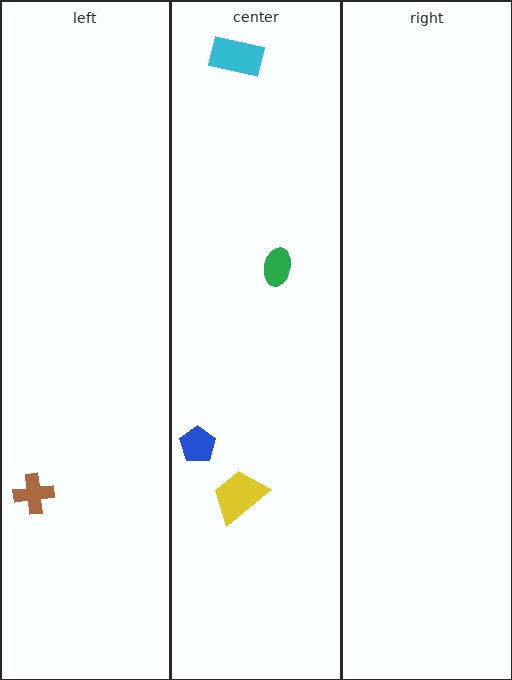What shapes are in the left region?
The brown cross.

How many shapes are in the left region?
1.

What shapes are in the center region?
The cyan rectangle, the yellow trapezoid, the green ellipse, the blue pentagon.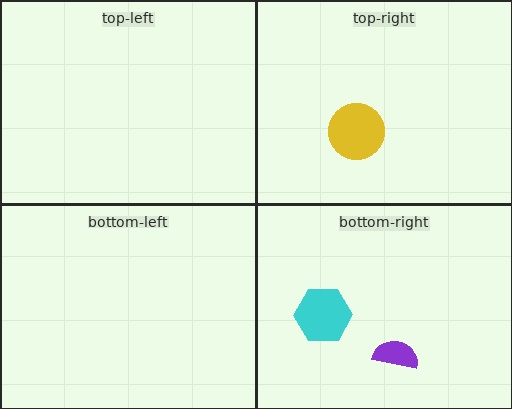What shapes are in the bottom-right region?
The cyan hexagon, the purple semicircle.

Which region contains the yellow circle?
The top-right region.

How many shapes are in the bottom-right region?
2.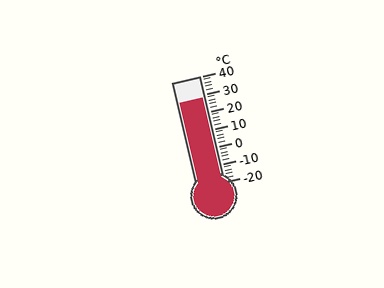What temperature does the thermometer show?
The thermometer shows approximately 28°C.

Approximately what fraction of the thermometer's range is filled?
The thermometer is filled to approximately 80% of its range.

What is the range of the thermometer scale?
The thermometer scale ranges from -20°C to 40°C.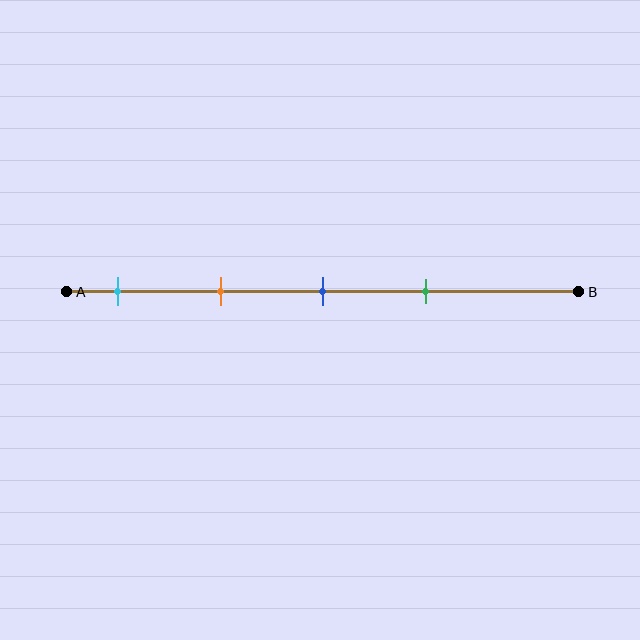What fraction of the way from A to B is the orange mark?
The orange mark is approximately 30% (0.3) of the way from A to B.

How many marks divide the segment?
There are 4 marks dividing the segment.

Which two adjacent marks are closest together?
The blue and green marks are the closest adjacent pair.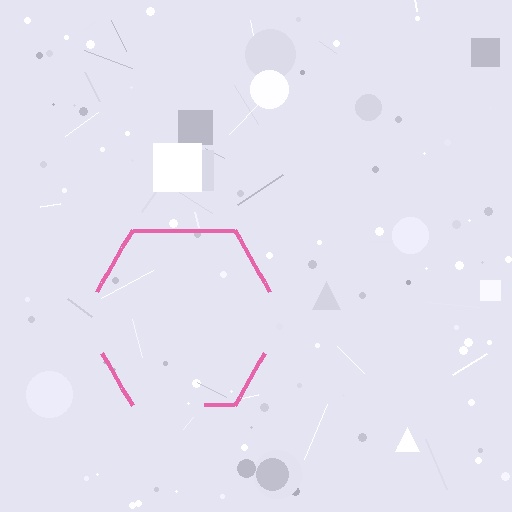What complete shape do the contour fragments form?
The contour fragments form a hexagon.